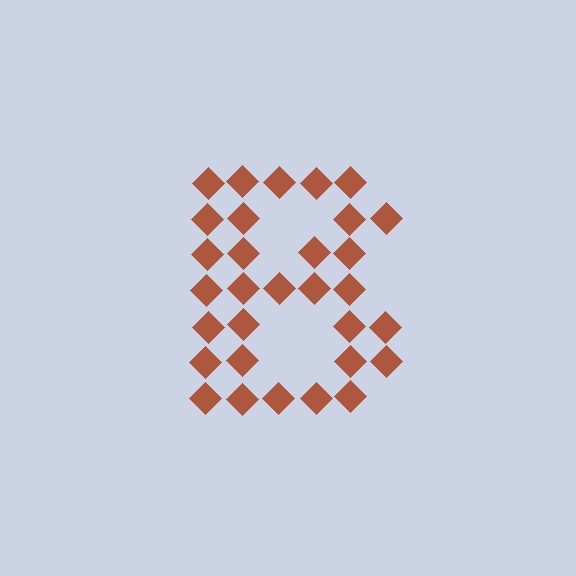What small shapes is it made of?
It is made of small diamonds.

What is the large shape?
The large shape is the letter B.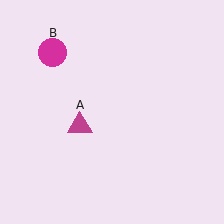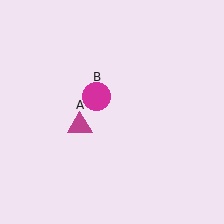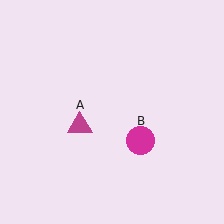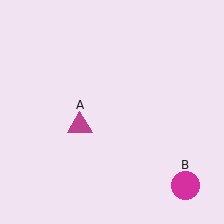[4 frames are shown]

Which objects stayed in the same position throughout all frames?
Magenta triangle (object A) remained stationary.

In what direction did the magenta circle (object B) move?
The magenta circle (object B) moved down and to the right.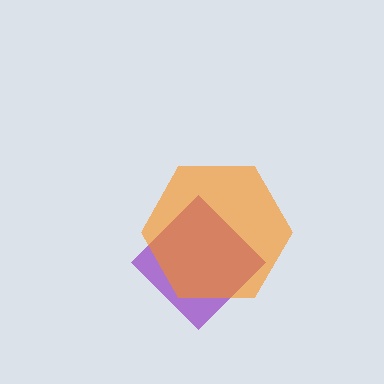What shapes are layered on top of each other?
The layered shapes are: a purple diamond, an orange hexagon.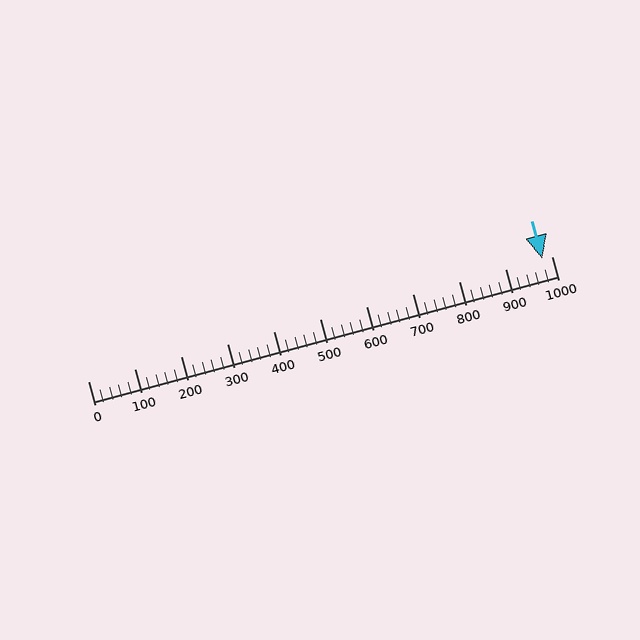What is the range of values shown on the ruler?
The ruler shows values from 0 to 1000.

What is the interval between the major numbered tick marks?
The major tick marks are spaced 100 units apart.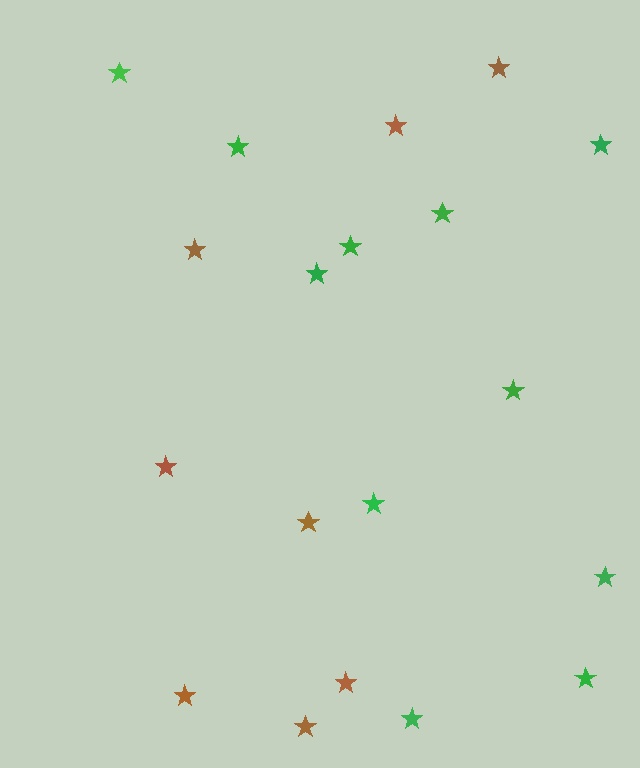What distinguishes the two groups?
There are 2 groups: one group of brown stars (8) and one group of green stars (11).